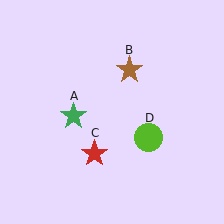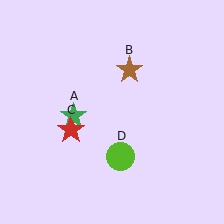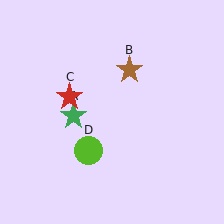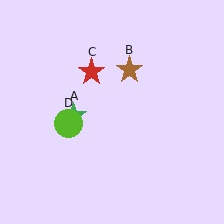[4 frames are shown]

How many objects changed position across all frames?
2 objects changed position: red star (object C), lime circle (object D).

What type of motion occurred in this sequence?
The red star (object C), lime circle (object D) rotated clockwise around the center of the scene.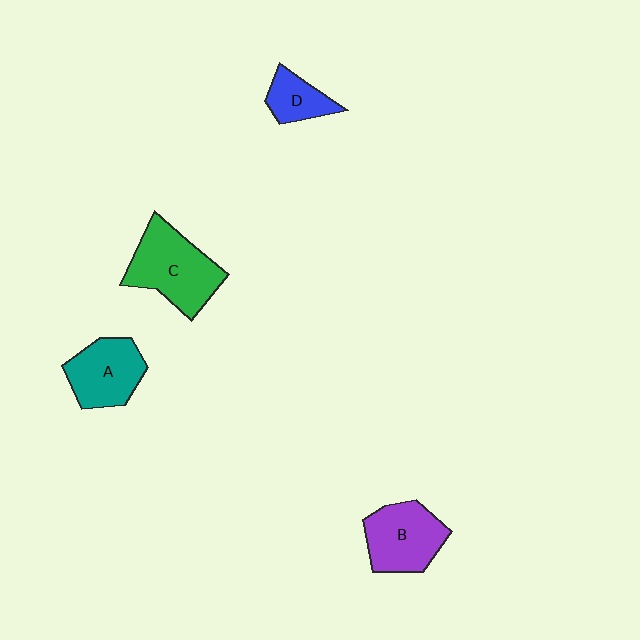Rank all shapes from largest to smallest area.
From largest to smallest: C (green), B (purple), A (teal), D (blue).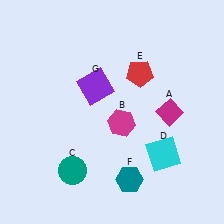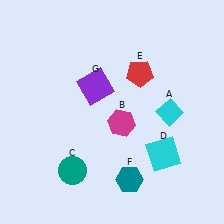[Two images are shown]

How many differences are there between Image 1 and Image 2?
There is 1 difference between the two images.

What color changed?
The diamond (A) changed from magenta in Image 1 to cyan in Image 2.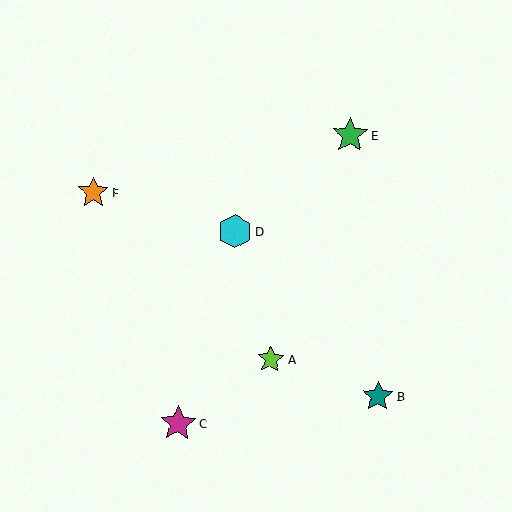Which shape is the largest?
The magenta star (labeled C) is the largest.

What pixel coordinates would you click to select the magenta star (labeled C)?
Click at (178, 423) to select the magenta star C.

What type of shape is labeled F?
Shape F is an orange star.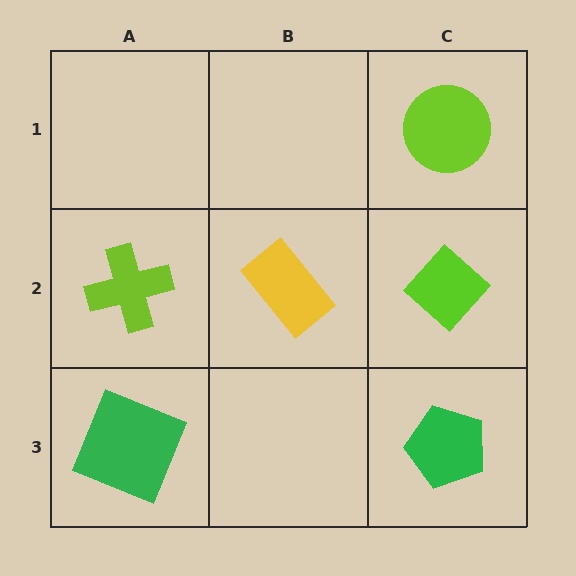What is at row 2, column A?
A lime cross.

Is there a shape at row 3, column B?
No, that cell is empty.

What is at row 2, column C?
A lime diamond.